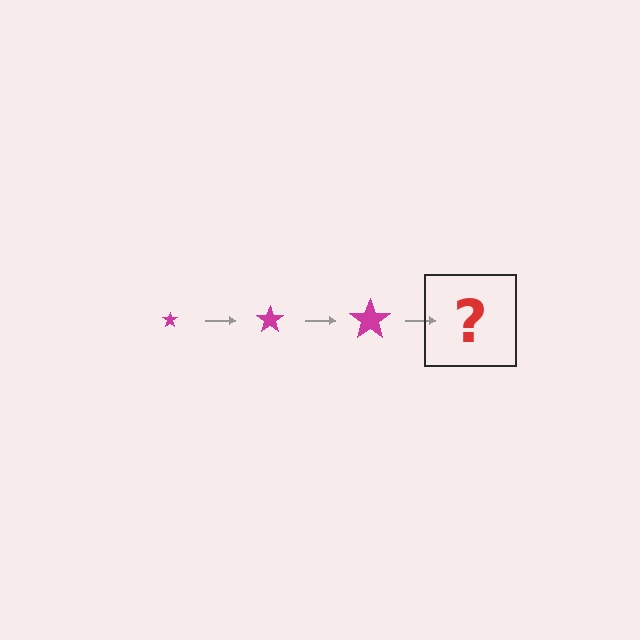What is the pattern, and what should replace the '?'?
The pattern is that the star gets progressively larger each step. The '?' should be a magenta star, larger than the previous one.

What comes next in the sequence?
The next element should be a magenta star, larger than the previous one.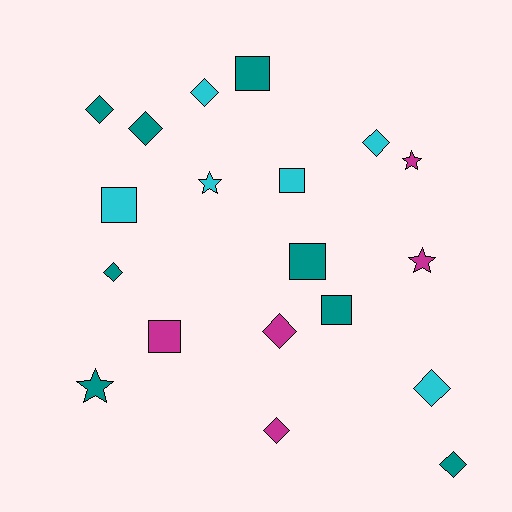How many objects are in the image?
There are 19 objects.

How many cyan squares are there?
There are 2 cyan squares.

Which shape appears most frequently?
Diamond, with 9 objects.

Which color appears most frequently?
Teal, with 8 objects.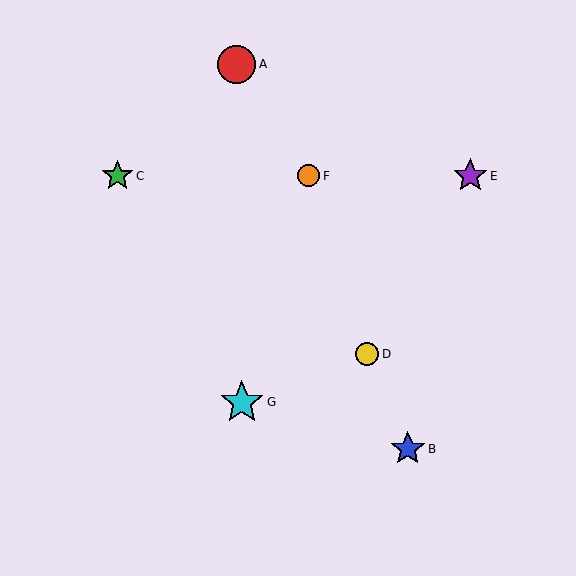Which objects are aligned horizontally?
Objects C, E, F are aligned horizontally.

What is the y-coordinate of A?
Object A is at y≈64.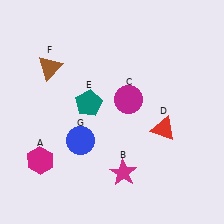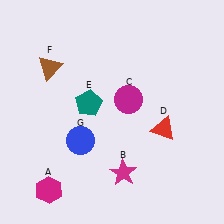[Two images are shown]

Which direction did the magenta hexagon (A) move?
The magenta hexagon (A) moved down.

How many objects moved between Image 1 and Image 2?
1 object moved between the two images.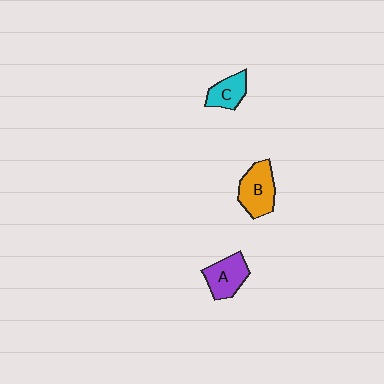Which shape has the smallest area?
Shape C (cyan).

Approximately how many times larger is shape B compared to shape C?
Approximately 1.5 times.